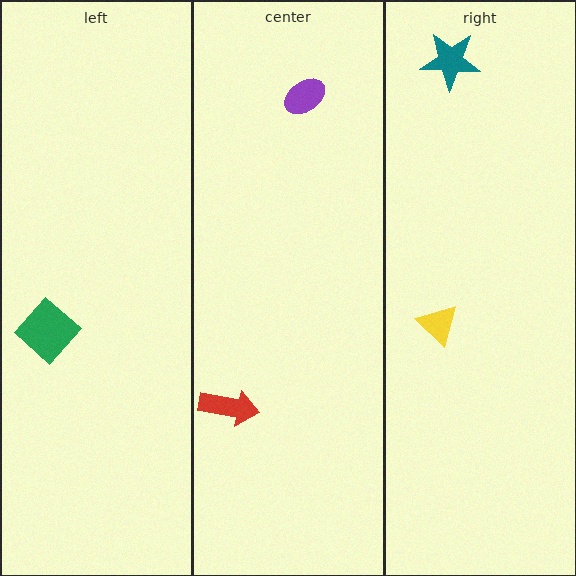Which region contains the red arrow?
The center region.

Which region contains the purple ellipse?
The center region.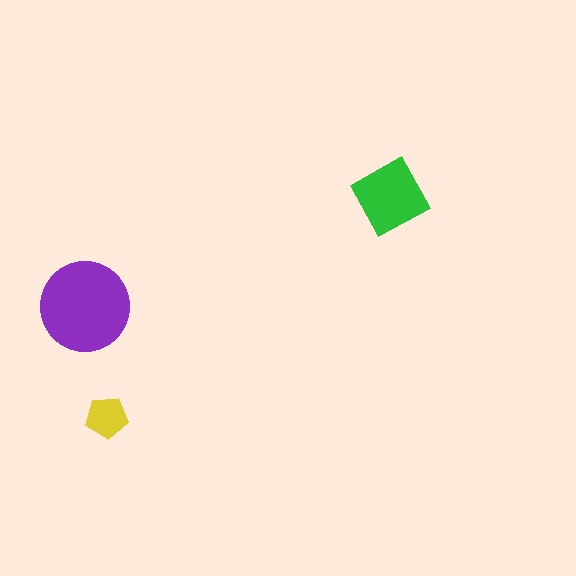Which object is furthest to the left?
The purple circle is leftmost.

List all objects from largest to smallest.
The purple circle, the green diamond, the yellow pentagon.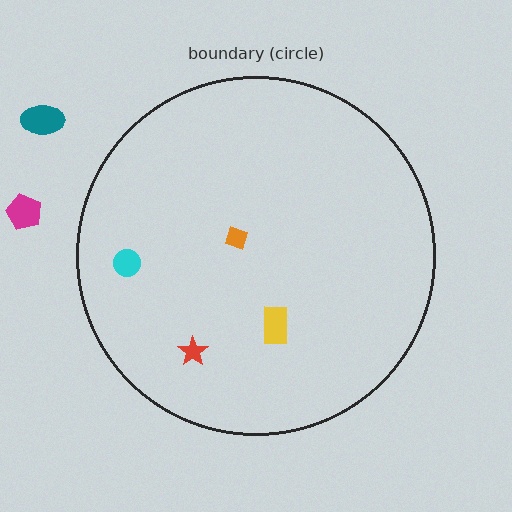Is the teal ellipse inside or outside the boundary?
Outside.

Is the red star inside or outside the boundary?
Inside.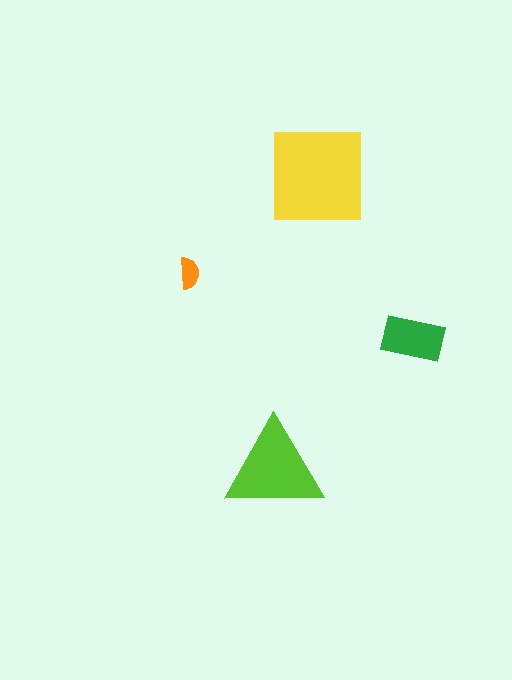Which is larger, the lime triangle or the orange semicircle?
The lime triangle.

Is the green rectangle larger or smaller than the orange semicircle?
Larger.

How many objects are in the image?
There are 4 objects in the image.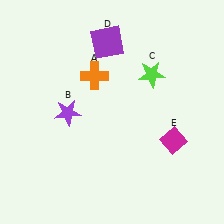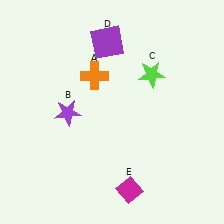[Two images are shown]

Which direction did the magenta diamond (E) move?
The magenta diamond (E) moved down.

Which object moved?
The magenta diamond (E) moved down.